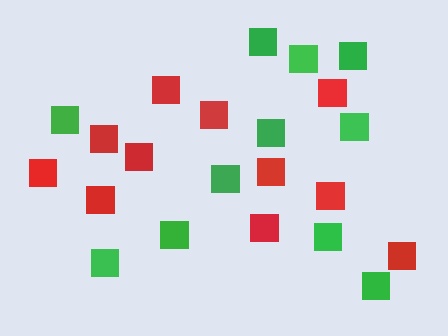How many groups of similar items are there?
There are 2 groups: one group of red squares (11) and one group of green squares (11).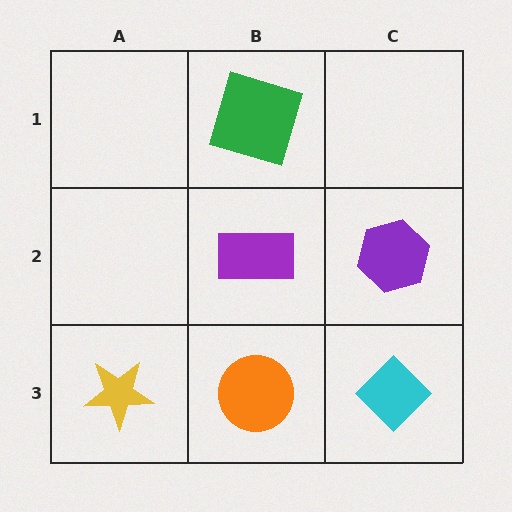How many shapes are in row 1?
1 shape.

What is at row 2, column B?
A purple rectangle.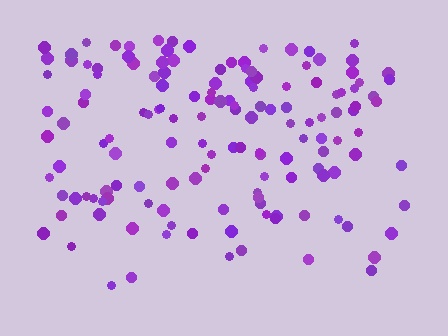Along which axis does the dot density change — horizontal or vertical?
Vertical.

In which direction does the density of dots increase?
From bottom to top, with the top side densest.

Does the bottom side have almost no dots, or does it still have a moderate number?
Still a moderate number, just noticeably fewer than the top.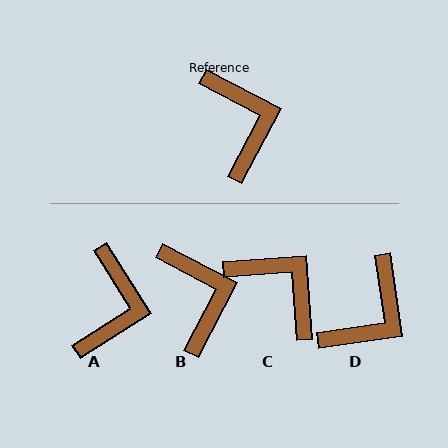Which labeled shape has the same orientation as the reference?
B.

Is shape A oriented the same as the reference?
No, it is off by about 30 degrees.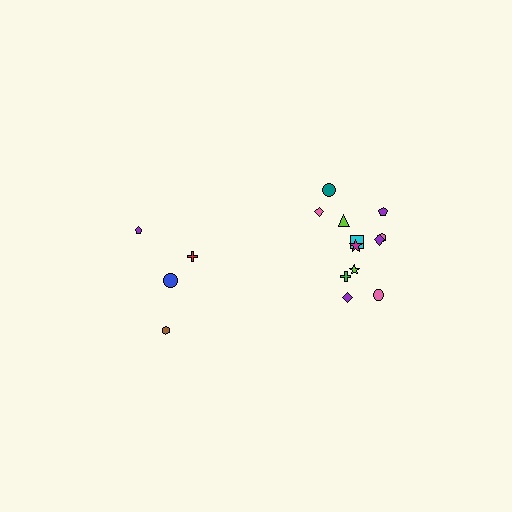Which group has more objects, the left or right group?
The right group.